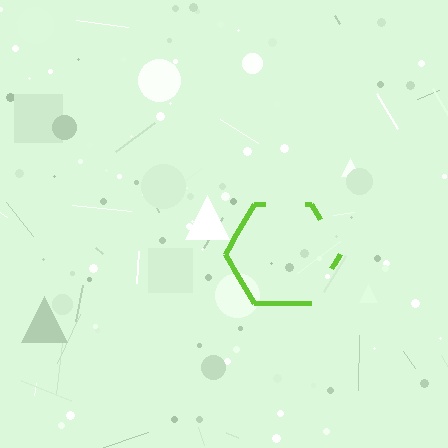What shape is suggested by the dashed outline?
The dashed outline suggests a hexagon.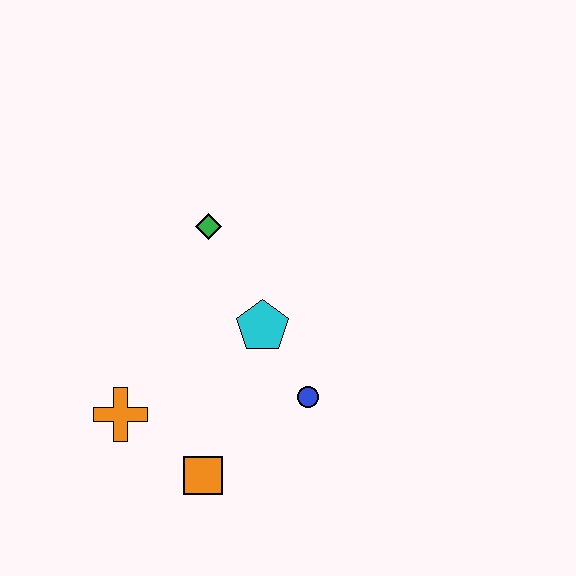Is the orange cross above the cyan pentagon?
No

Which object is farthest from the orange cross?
The green diamond is farthest from the orange cross.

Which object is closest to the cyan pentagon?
The blue circle is closest to the cyan pentagon.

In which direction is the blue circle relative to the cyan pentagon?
The blue circle is below the cyan pentagon.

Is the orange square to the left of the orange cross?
No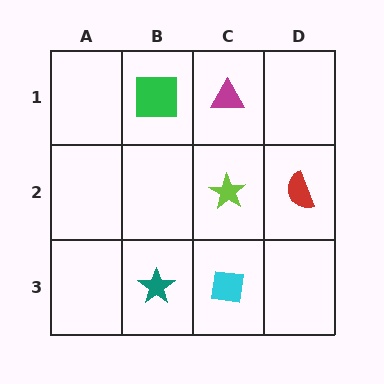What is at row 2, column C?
A lime star.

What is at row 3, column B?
A teal star.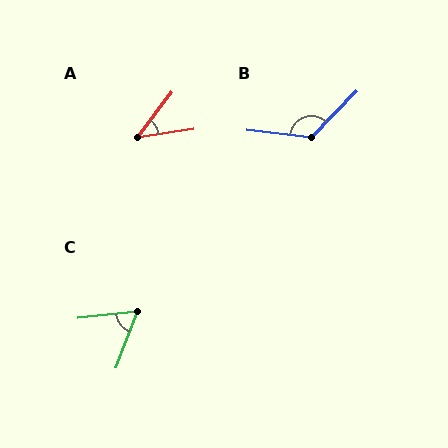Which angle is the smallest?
A, at approximately 45 degrees.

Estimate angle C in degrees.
Approximately 63 degrees.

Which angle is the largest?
B, at approximately 128 degrees.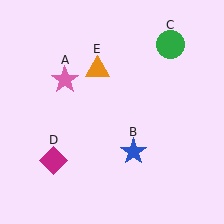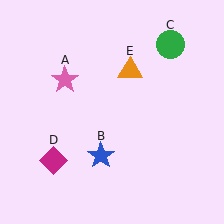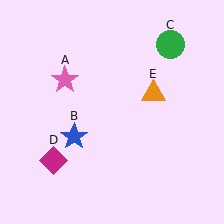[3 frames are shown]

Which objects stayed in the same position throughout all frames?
Pink star (object A) and green circle (object C) and magenta diamond (object D) remained stationary.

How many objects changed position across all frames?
2 objects changed position: blue star (object B), orange triangle (object E).